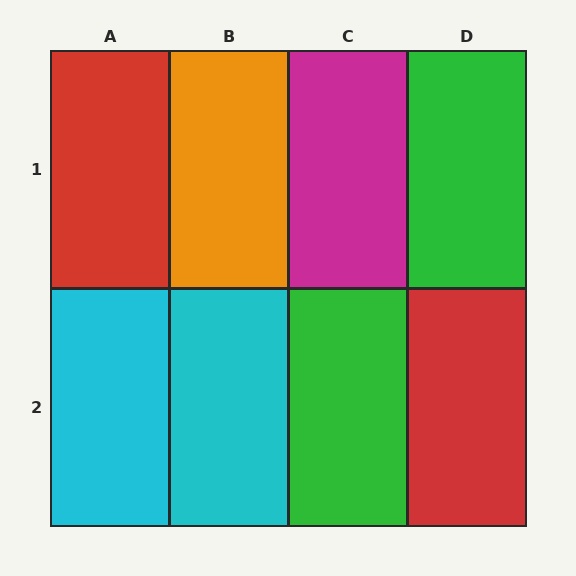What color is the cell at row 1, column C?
Magenta.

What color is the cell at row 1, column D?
Green.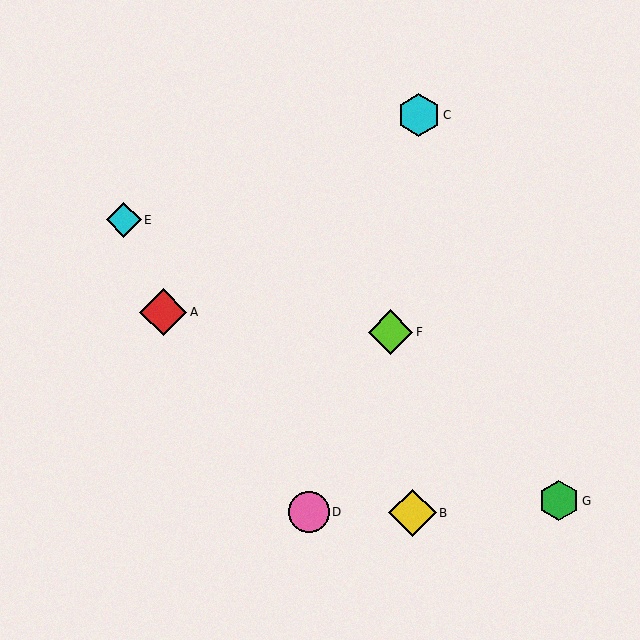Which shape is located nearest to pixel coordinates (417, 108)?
The cyan hexagon (labeled C) at (419, 115) is nearest to that location.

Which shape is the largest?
The yellow diamond (labeled B) is the largest.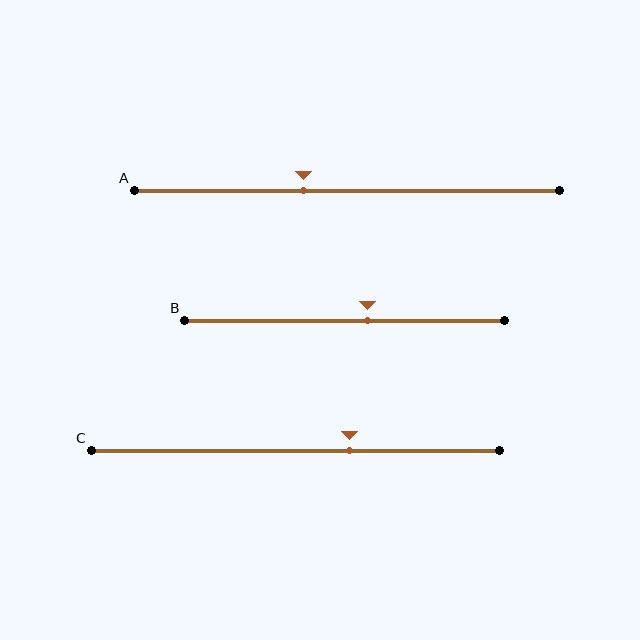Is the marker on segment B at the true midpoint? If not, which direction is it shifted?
No, the marker on segment B is shifted to the right by about 7% of the segment length.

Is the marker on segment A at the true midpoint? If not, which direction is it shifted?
No, the marker on segment A is shifted to the left by about 10% of the segment length.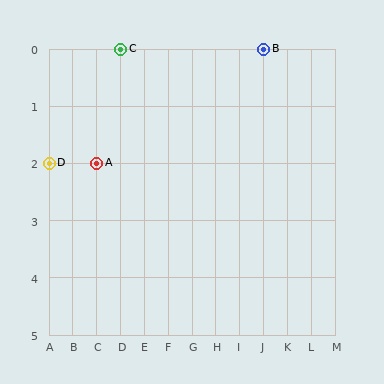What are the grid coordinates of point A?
Point A is at grid coordinates (C, 2).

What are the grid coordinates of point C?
Point C is at grid coordinates (D, 0).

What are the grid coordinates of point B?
Point B is at grid coordinates (J, 0).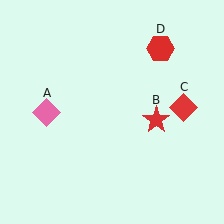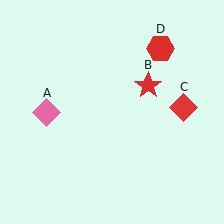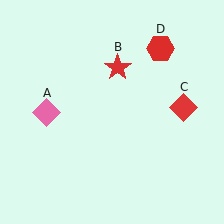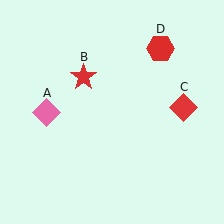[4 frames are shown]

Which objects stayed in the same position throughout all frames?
Pink diamond (object A) and red diamond (object C) and red hexagon (object D) remained stationary.